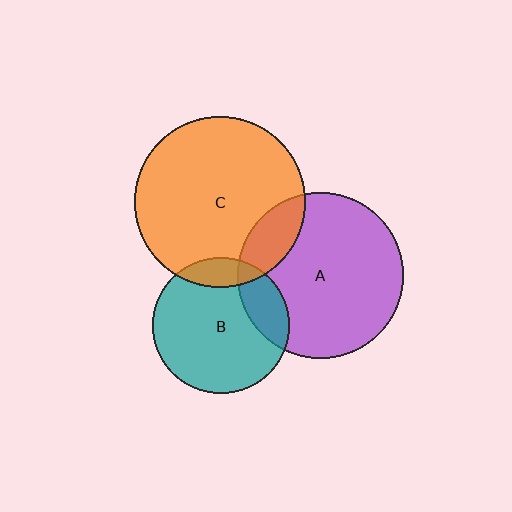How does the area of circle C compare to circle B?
Approximately 1.6 times.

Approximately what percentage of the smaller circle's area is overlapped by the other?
Approximately 20%.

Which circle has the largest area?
Circle C (orange).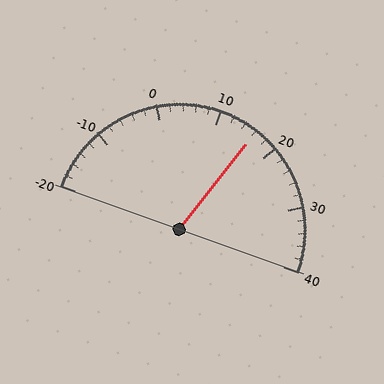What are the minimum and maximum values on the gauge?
The gauge ranges from -20 to 40.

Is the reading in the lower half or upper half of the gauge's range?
The reading is in the upper half of the range (-20 to 40).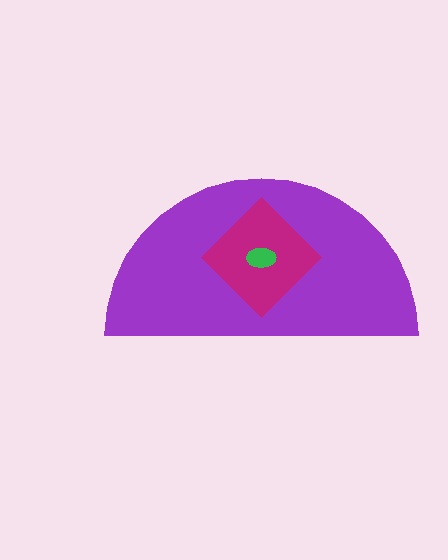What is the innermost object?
The green ellipse.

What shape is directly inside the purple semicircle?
The magenta diamond.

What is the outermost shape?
The purple semicircle.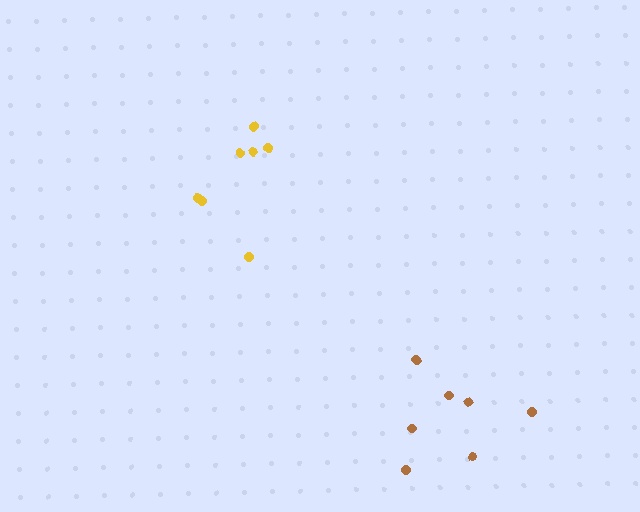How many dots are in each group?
Group 1: 7 dots, Group 2: 7 dots (14 total).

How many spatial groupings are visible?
There are 2 spatial groupings.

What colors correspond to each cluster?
The clusters are colored: brown, yellow.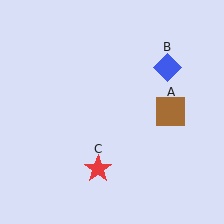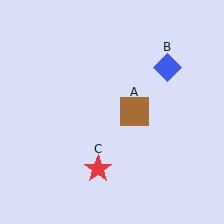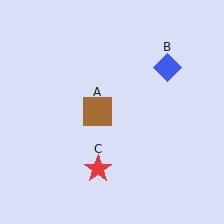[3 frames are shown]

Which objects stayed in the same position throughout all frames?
Blue diamond (object B) and red star (object C) remained stationary.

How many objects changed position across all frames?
1 object changed position: brown square (object A).